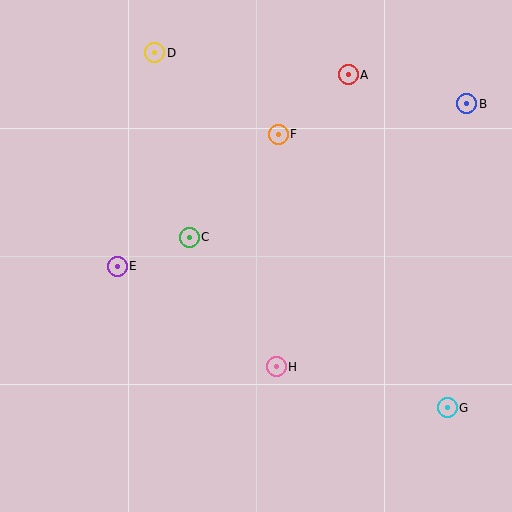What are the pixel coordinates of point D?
Point D is at (155, 53).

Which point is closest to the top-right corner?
Point B is closest to the top-right corner.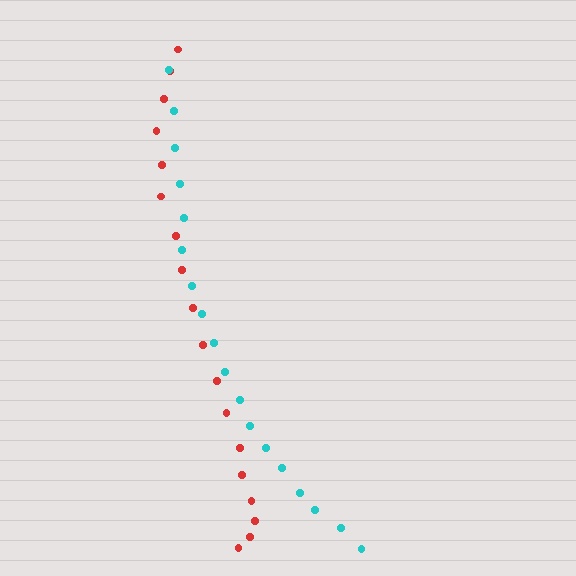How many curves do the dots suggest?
There are 2 distinct paths.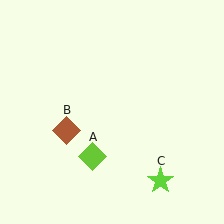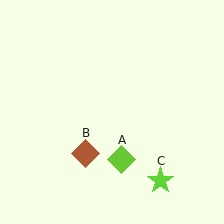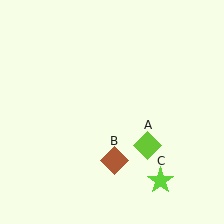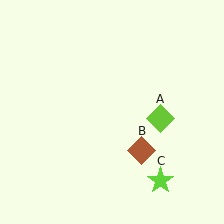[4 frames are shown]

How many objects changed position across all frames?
2 objects changed position: lime diamond (object A), brown diamond (object B).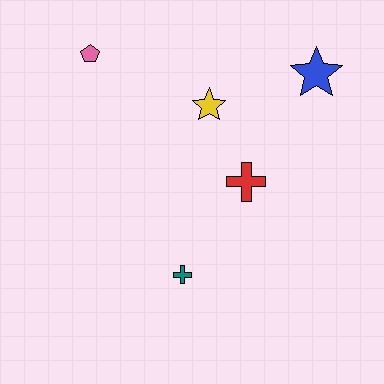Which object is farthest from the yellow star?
The teal cross is farthest from the yellow star.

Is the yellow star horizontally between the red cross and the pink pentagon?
Yes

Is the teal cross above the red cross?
No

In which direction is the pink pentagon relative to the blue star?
The pink pentagon is to the left of the blue star.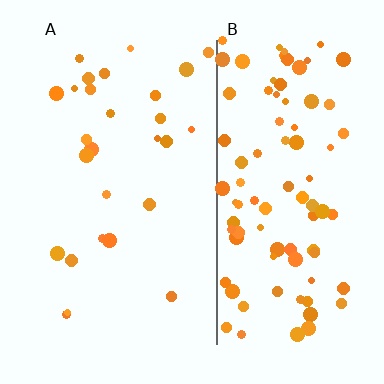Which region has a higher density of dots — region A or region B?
B (the right).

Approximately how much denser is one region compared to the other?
Approximately 3.4× — region B over region A.